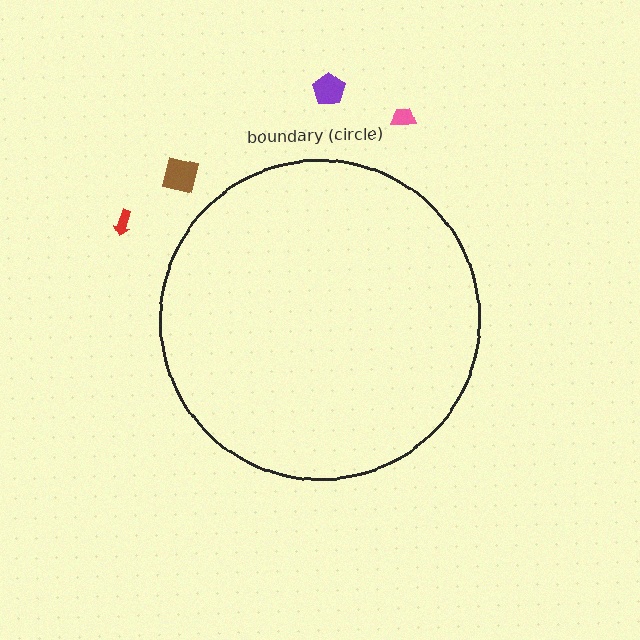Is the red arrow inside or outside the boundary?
Outside.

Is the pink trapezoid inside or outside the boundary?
Outside.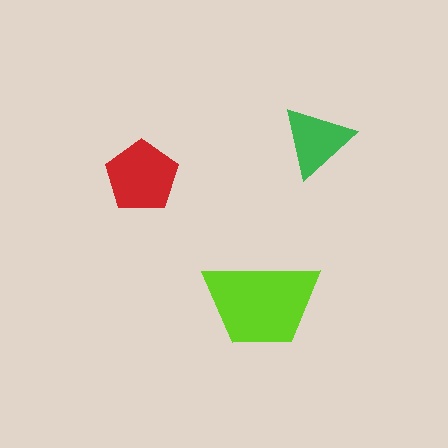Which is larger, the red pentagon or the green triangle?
The red pentagon.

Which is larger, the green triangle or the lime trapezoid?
The lime trapezoid.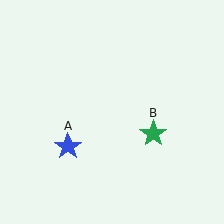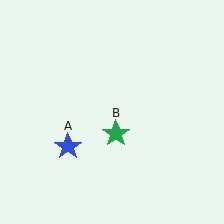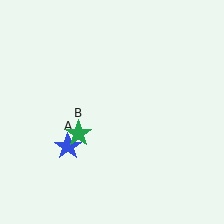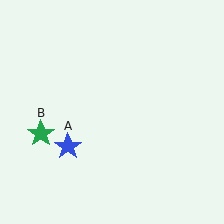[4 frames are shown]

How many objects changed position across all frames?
1 object changed position: green star (object B).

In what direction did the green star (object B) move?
The green star (object B) moved left.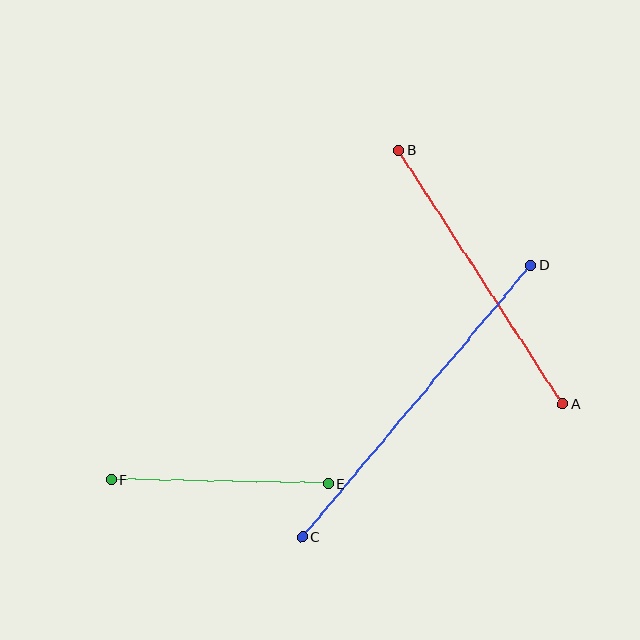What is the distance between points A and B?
The distance is approximately 302 pixels.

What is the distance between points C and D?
The distance is approximately 355 pixels.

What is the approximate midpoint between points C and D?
The midpoint is at approximately (416, 401) pixels.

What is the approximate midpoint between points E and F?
The midpoint is at approximately (220, 482) pixels.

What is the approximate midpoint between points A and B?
The midpoint is at approximately (481, 277) pixels.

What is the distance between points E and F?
The distance is approximately 217 pixels.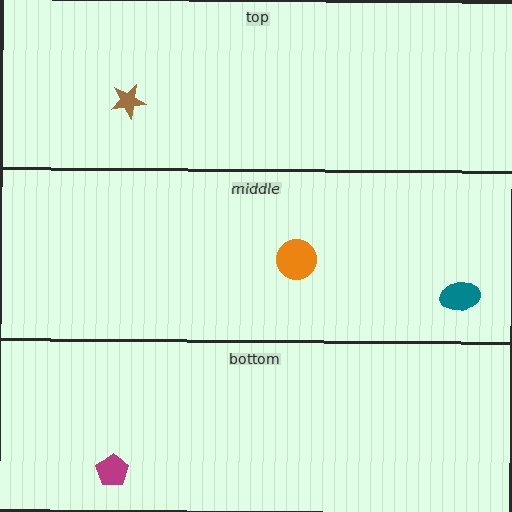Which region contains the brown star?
The top region.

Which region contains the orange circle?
The middle region.